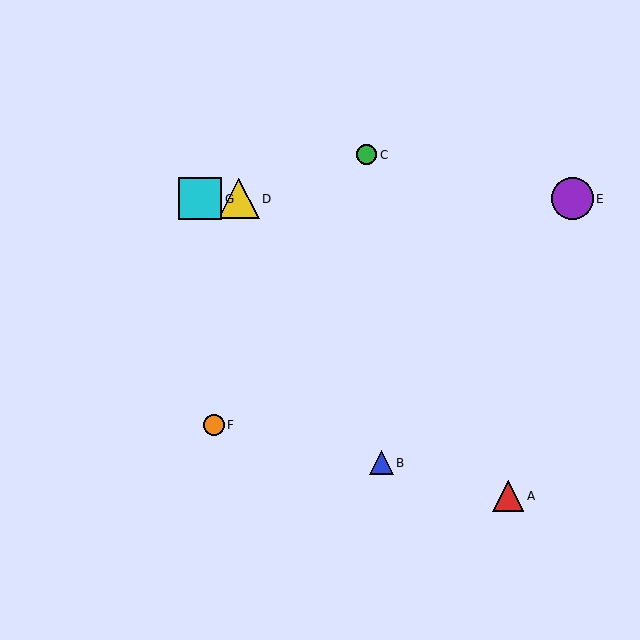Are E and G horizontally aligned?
Yes, both are at y≈199.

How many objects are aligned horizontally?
3 objects (D, E, G) are aligned horizontally.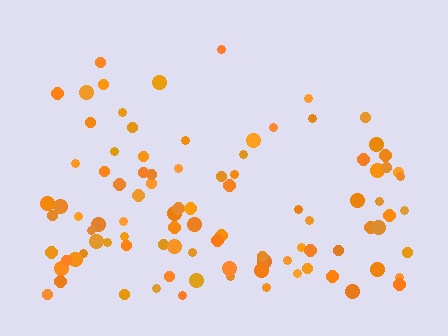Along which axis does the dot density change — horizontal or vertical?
Vertical.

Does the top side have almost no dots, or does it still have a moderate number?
Still a moderate number, just noticeably fewer than the bottom.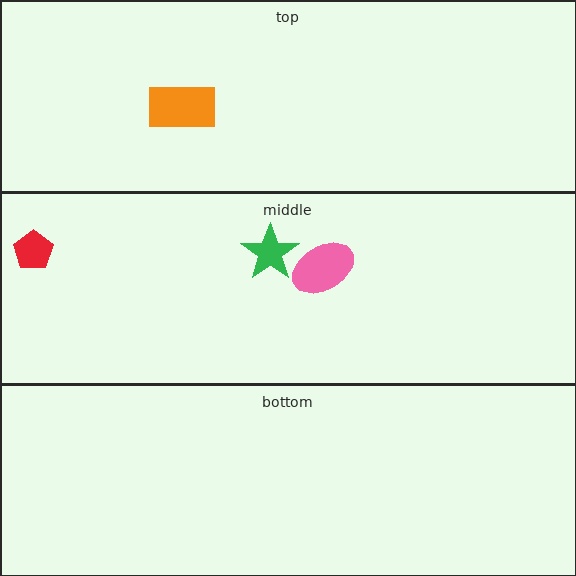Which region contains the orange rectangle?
The top region.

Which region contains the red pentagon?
The middle region.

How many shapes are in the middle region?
3.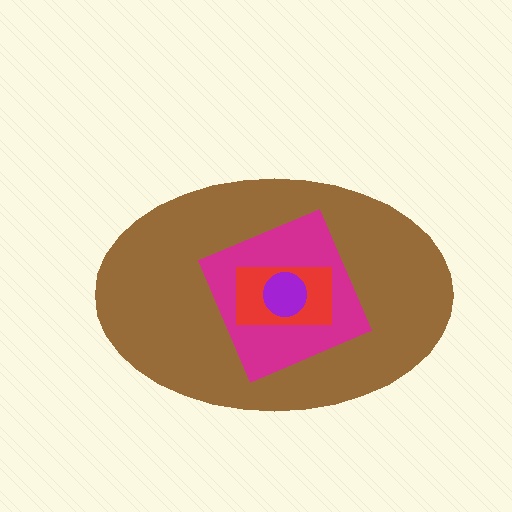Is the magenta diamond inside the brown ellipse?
Yes.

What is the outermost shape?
The brown ellipse.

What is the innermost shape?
The purple circle.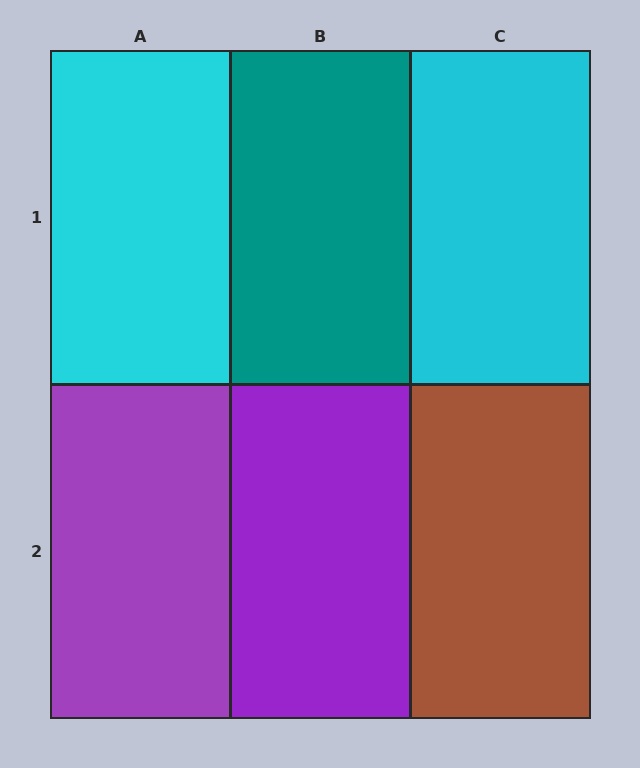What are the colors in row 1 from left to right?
Cyan, teal, cyan.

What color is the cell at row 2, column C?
Brown.